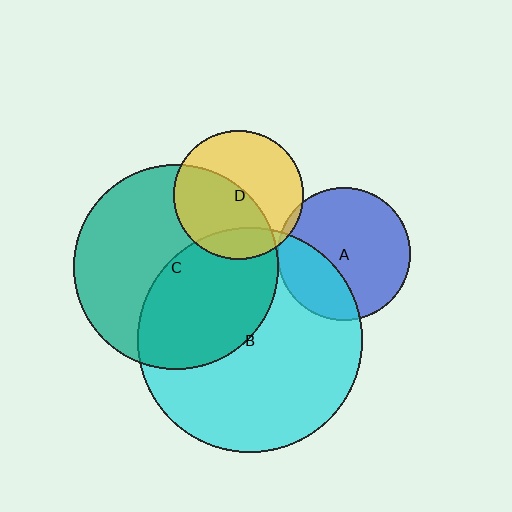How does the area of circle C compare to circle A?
Approximately 2.4 times.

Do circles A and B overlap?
Yes.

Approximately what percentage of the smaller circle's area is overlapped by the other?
Approximately 30%.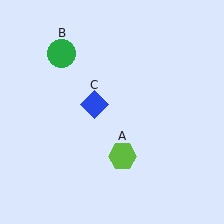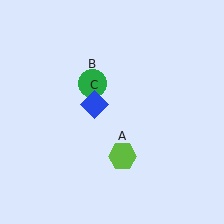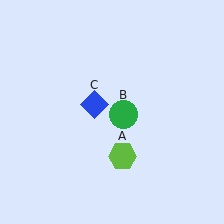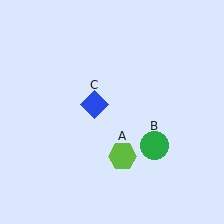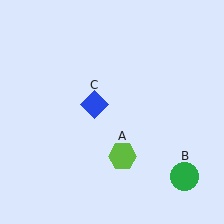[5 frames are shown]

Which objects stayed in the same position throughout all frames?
Lime hexagon (object A) and blue diamond (object C) remained stationary.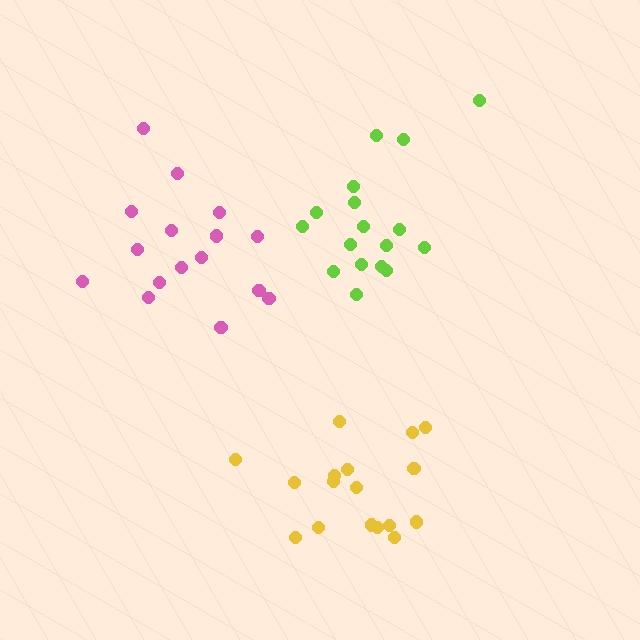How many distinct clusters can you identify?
There are 3 distinct clusters.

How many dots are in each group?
Group 1: 16 dots, Group 2: 17 dots, Group 3: 17 dots (50 total).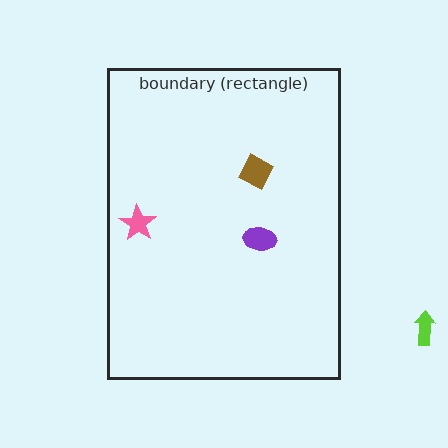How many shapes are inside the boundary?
3 inside, 1 outside.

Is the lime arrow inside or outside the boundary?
Outside.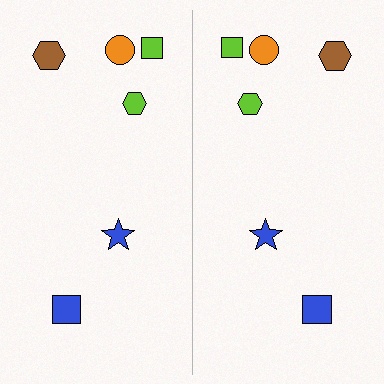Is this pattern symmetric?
Yes, this pattern has bilateral (reflection) symmetry.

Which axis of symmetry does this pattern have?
The pattern has a vertical axis of symmetry running through the center of the image.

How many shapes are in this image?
There are 12 shapes in this image.